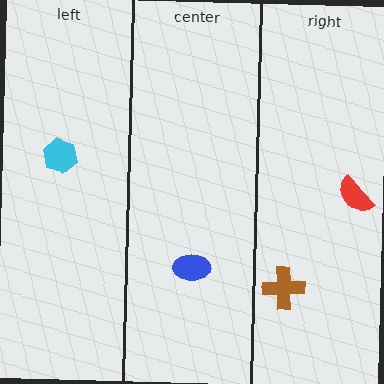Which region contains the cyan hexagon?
The left region.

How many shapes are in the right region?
2.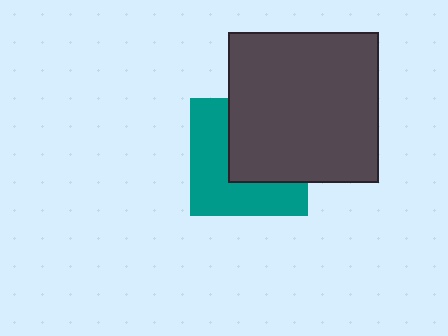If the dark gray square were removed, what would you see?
You would see the complete teal square.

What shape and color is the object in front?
The object in front is a dark gray square.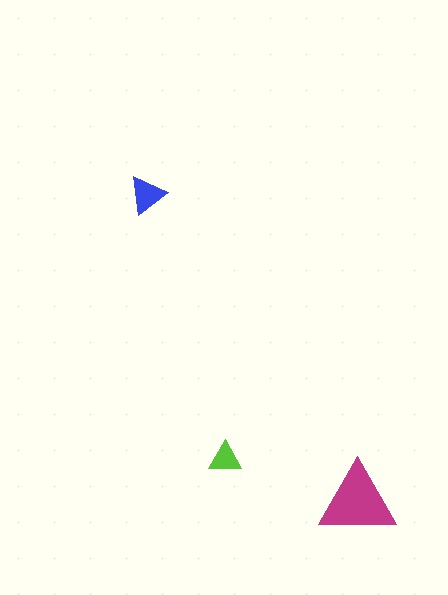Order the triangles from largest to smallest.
the magenta one, the blue one, the lime one.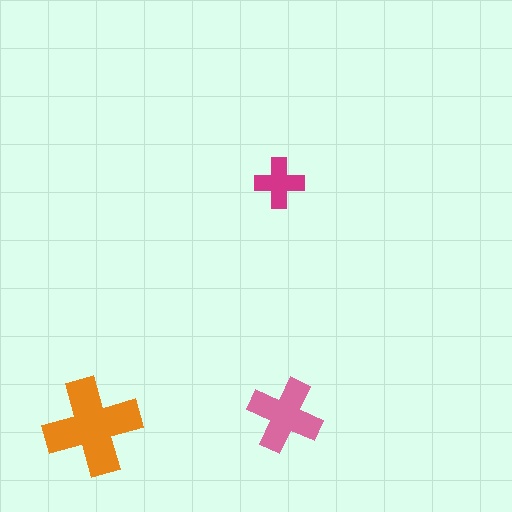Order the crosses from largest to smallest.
the orange one, the pink one, the magenta one.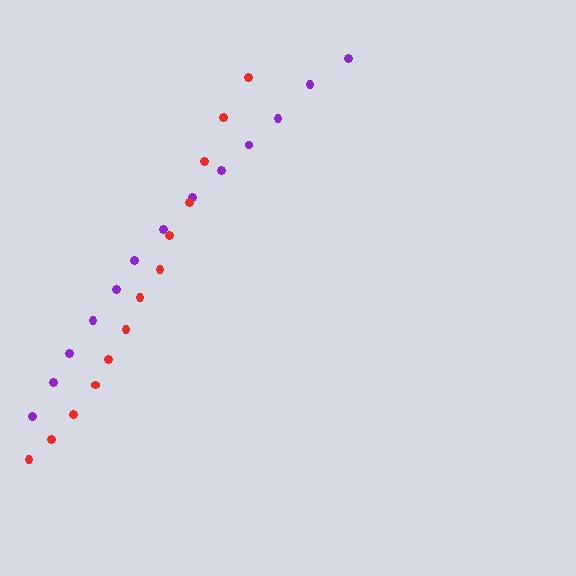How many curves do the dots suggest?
There are 2 distinct paths.